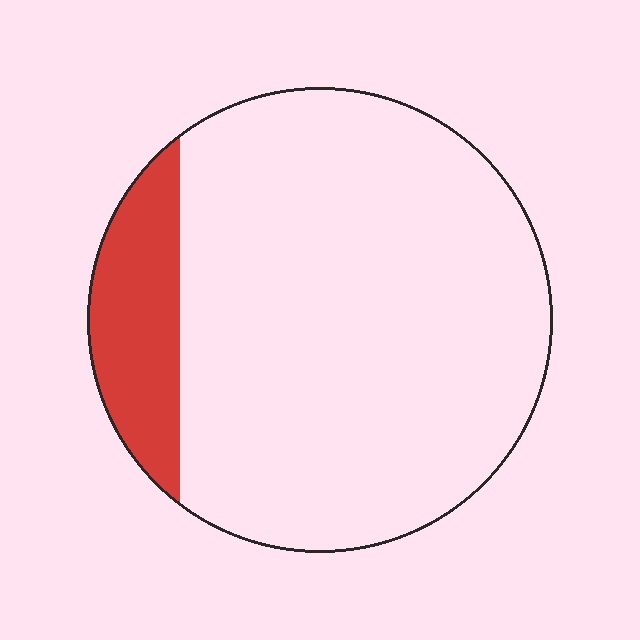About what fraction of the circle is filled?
About one eighth (1/8).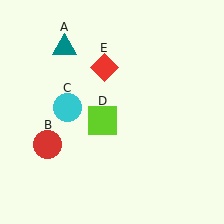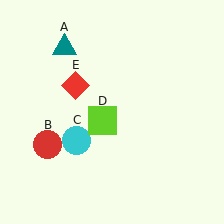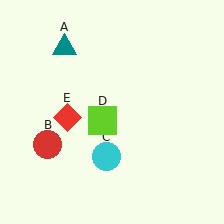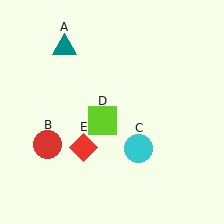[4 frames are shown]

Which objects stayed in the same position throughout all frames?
Teal triangle (object A) and red circle (object B) and lime square (object D) remained stationary.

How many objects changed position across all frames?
2 objects changed position: cyan circle (object C), red diamond (object E).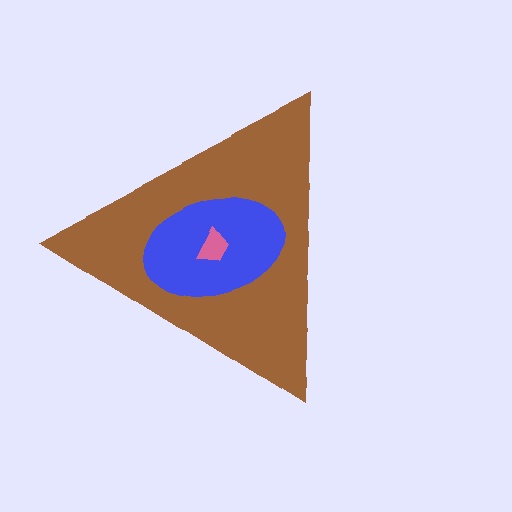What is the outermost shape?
The brown triangle.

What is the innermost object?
The pink trapezoid.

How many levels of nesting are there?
3.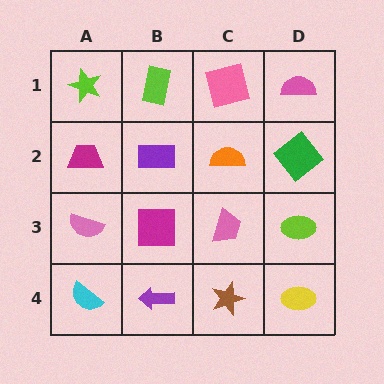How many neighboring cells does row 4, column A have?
2.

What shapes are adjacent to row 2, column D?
A pink semicircle (row 1, column D), a lime ellipse (row 3, column D), an orange semicircle (row 2, column C).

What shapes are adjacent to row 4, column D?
A lime ellipse (row 3, column D), a brown star (row 4, column C).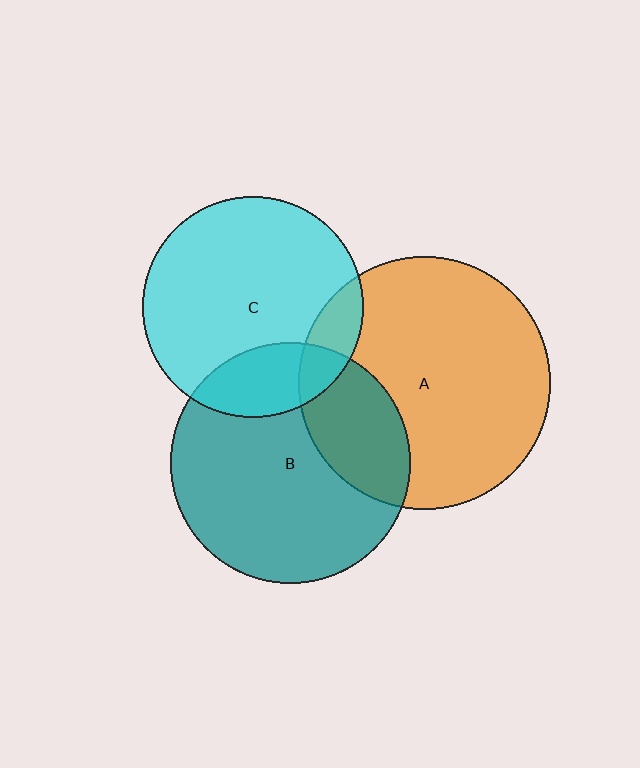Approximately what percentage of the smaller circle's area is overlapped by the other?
Approximately 20%.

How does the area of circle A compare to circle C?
Approximately 1.3 times.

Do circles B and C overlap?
Yes.